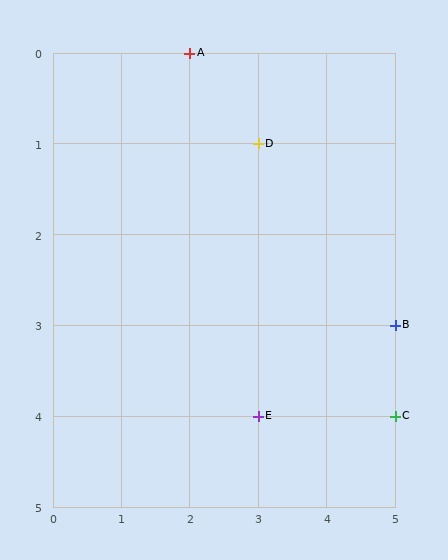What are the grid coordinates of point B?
Point B is at grid coordinates (5, 3).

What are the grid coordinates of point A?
Point A is at grid coordinates (2, 0).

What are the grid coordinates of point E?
Point E is at grid coordinates (3, 4).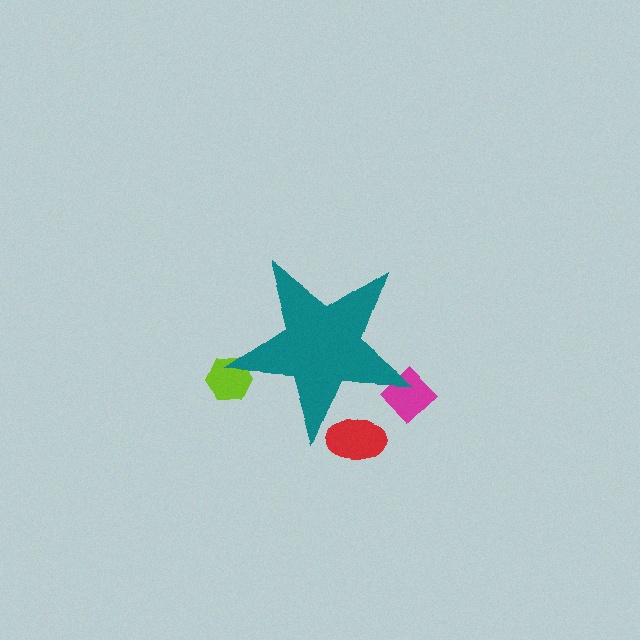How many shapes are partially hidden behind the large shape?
3 shapes are partially hidden.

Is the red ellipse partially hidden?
Yes, the red ellipse is partially hidden behind the teal star.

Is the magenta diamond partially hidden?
Yes, the magenta diamond is partially hidden behind the teal star.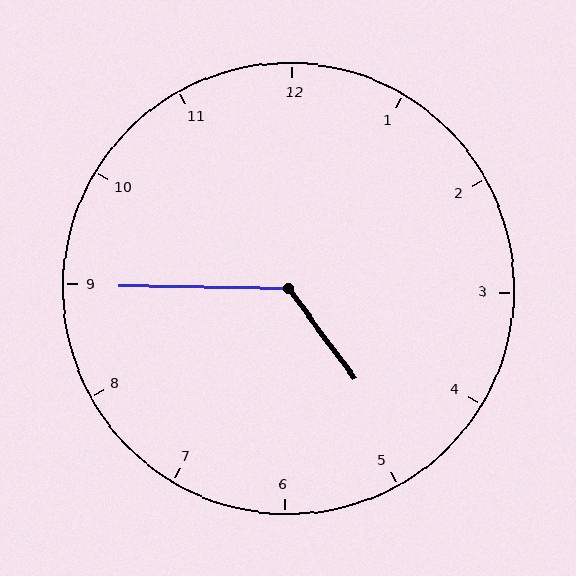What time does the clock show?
4:45.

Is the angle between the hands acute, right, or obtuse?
It is obtuse.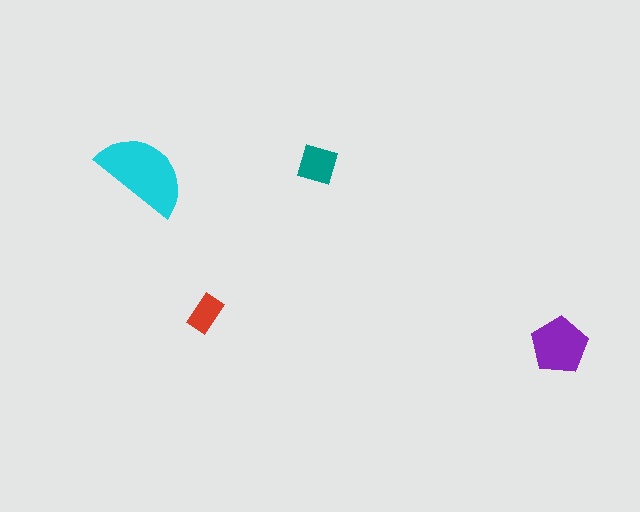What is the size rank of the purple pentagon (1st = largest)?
2nd.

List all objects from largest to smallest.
The cyan semicircle, the purple pentagon, the teal diamond, the red rectangle.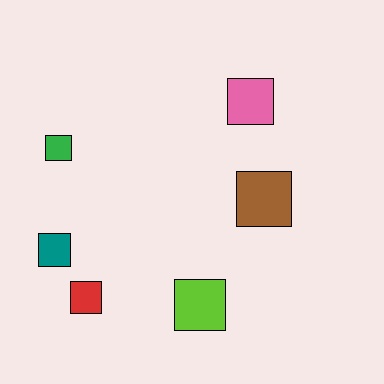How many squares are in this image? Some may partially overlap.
There are 6 squares.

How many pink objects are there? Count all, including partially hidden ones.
There is 1 pink object.